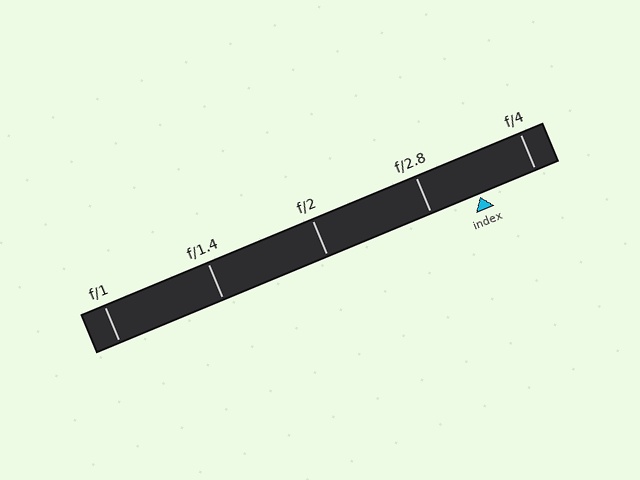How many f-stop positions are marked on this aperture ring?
There are 5 f-stop positions marked.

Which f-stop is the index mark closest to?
The index mark is closest to f/2.8.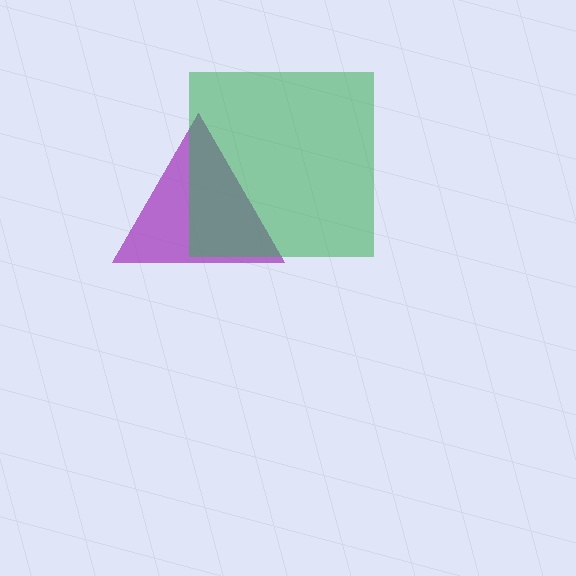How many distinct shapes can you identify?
There are 2 distinct shapes: a purple triangle, a green square.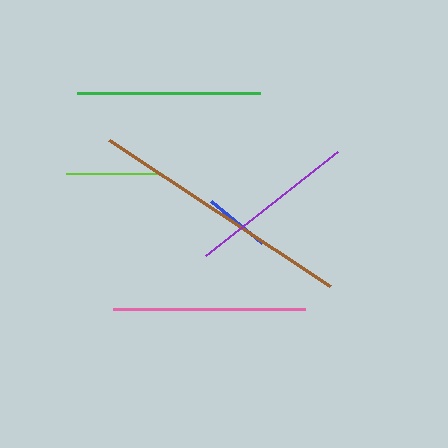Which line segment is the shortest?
The blue line is the shortest at approximately 65 pixels.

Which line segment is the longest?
The brown line is the longest at approximately 265 pixels.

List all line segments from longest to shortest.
From longest to shortest: brown, pink, green, purple, lime, blue.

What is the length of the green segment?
The green segment is approximately 183 pixels long.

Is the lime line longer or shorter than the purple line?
The purple line is longer than the lime line.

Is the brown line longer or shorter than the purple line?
The brown line is longer than the purple line.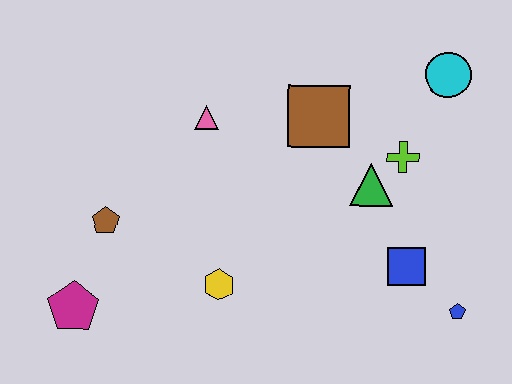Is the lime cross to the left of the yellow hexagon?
No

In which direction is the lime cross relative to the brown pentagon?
The lime cross is to the right of the brown pentagon.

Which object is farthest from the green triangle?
The magenta pentagon is farthest from the green triangle.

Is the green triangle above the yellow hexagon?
Yes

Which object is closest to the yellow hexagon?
The brown pentagon is closest to the yellow hexagon.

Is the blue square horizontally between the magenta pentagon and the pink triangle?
No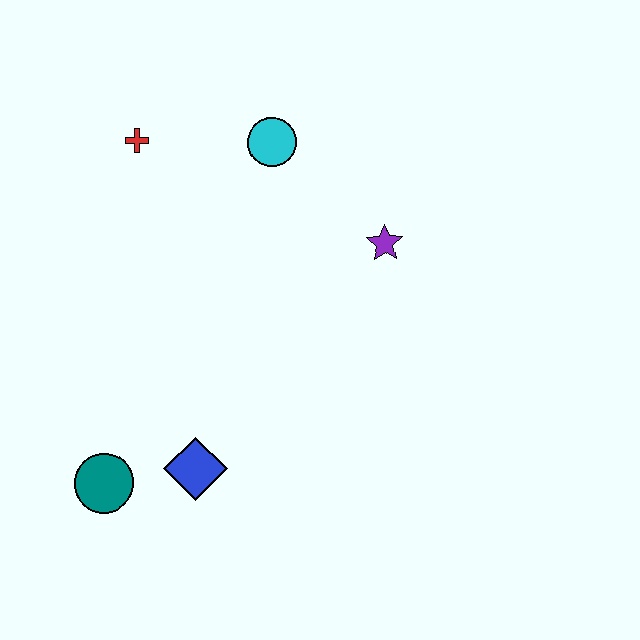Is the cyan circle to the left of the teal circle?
No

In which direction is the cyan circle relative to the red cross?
The cyan circle is to the right of the red cross.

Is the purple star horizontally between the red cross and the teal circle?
No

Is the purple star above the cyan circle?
No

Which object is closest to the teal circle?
The blue diamond is closest to the teal circle.